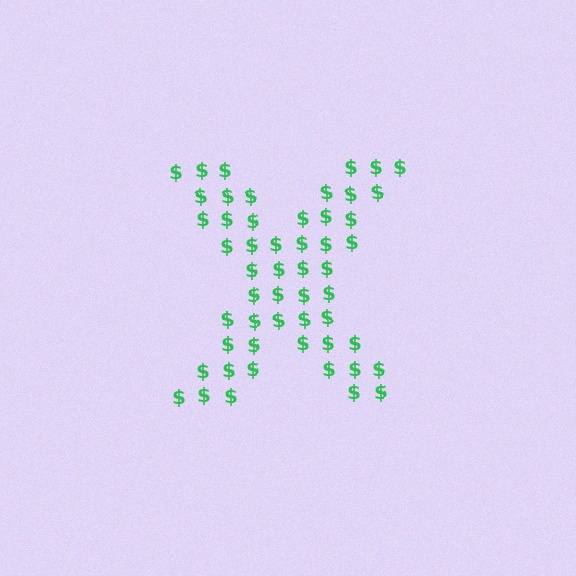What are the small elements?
The small elements are dollar signs.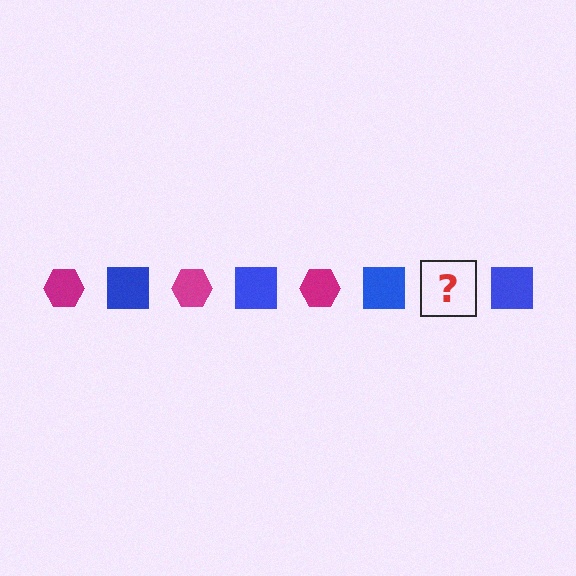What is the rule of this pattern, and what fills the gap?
The rule is that the pattern alternates between magenta hexagon and blue square. The gap should be filled with a magenta hexagon.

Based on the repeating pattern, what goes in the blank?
The blank should be a magenta hexagon.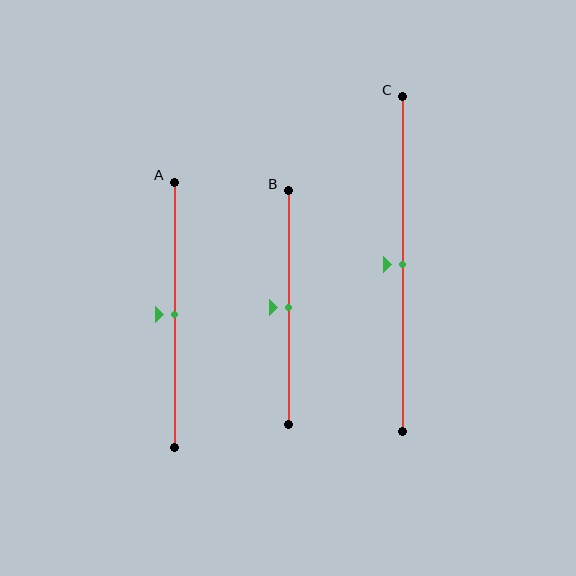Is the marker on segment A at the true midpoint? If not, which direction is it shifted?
Yes, the marker on segment A is at the true midpoint.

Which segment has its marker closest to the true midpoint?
Segment A has its marker closest to the true midpoint.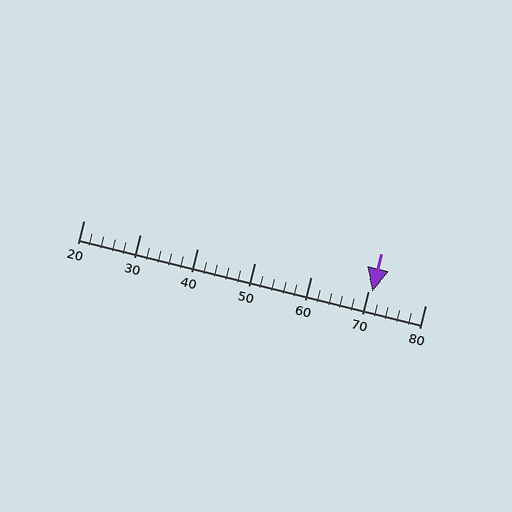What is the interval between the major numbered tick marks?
The major tick marks are spaced 10 units apart.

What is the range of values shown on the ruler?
The ruler shows values from 20 to 80.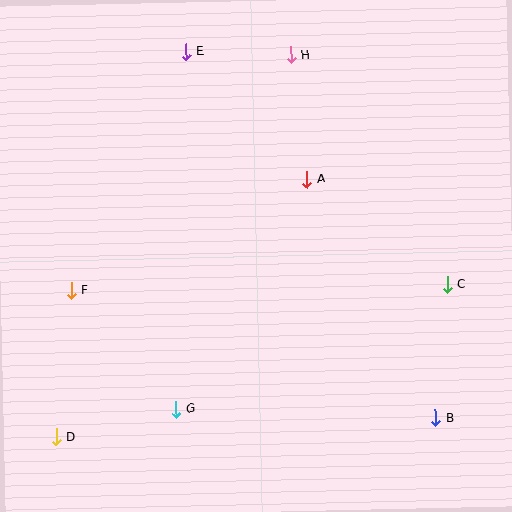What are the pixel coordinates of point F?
Point F is at (71, 290).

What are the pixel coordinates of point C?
Point C is at (447, 284).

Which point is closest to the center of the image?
Point A at (307, 179) is closest to the center.